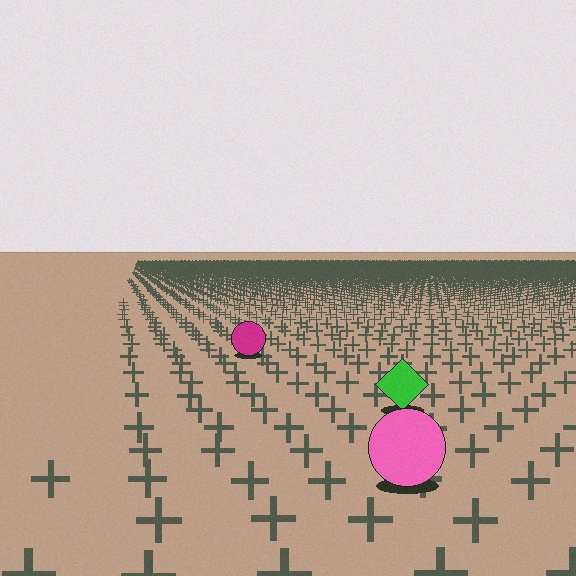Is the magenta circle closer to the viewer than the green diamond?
No. The green diamond is closer — you can tell from the texture gradient: the ground texture is coarser near it.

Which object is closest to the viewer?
The pink circle is closest. The texture marks near it are larger and more spread out.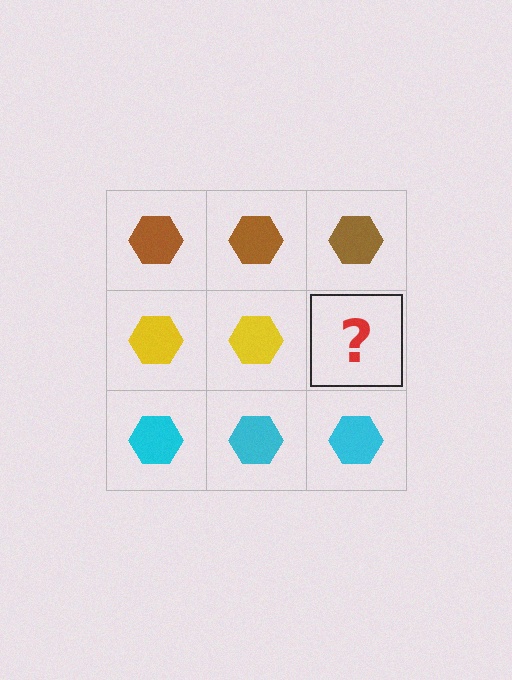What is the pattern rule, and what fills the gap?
The rule is that each row has a consistent color. The gap should be filled with a yellow hexagon.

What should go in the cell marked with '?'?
The missing cell should contain a yellow hexagon.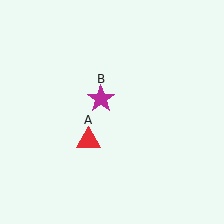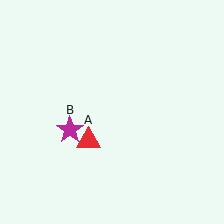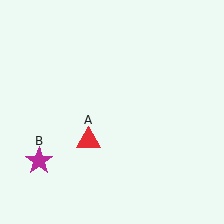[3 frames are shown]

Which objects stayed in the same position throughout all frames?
Red triangle (object A) remained stationary.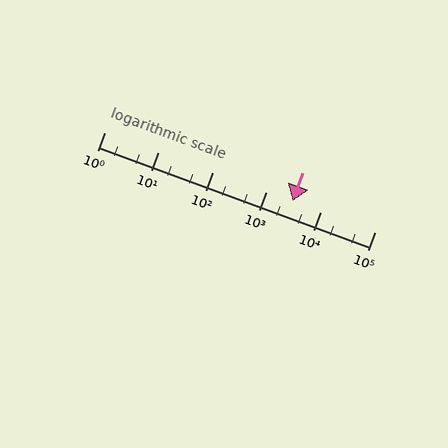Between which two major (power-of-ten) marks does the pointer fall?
The pointer is between 1000 and 10000.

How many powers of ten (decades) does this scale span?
The scale spans 5 decades, from 1 to 100000.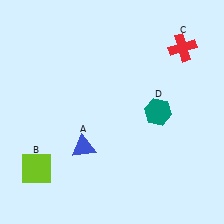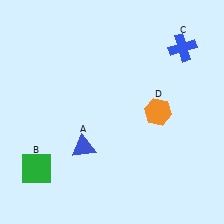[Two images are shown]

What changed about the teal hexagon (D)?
In Image 1, D is teal. In Image 2, it changed to orange.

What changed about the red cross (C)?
In Image 1, C is red. In Image 2, it changed to blue.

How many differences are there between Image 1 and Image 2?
There are 3 differences between the two images.